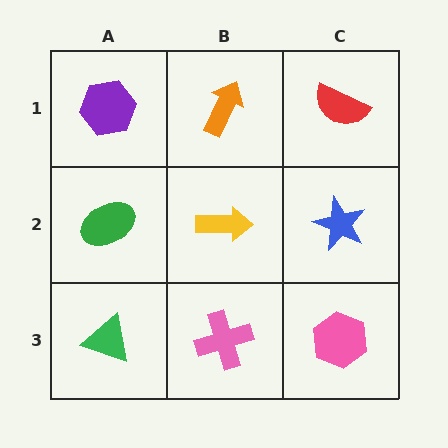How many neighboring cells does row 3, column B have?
3.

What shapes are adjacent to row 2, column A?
A purple hexagon (row 1, column A), a green triangle (row 3, column A), a yellow arrow (row 2, column B).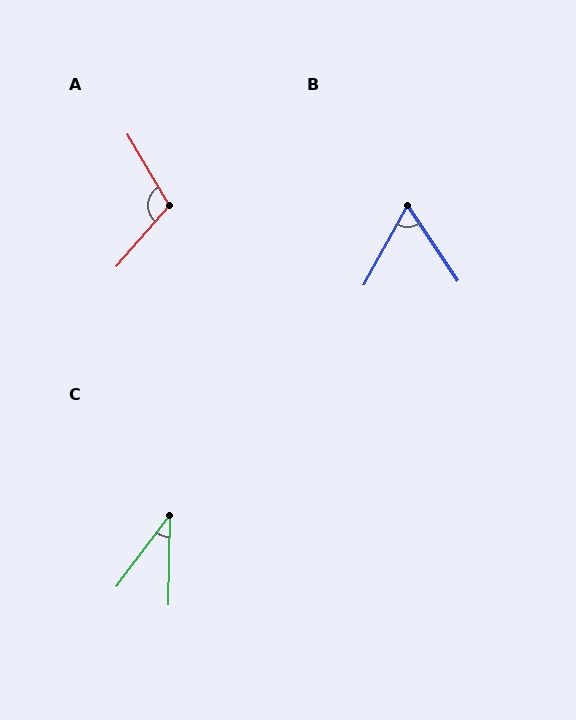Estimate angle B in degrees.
Approximately 63 degrees.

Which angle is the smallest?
C, at approximately 36 degrees.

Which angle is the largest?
A, at approximately 109 degrees.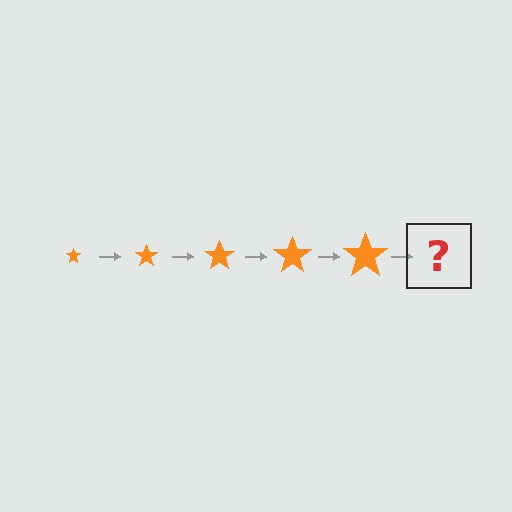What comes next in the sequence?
The next element should be an orange star, larger than the previous one.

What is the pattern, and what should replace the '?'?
The pattern is that the star gets progressively larger each step. The '?' should be an orange star, larger than the previous one.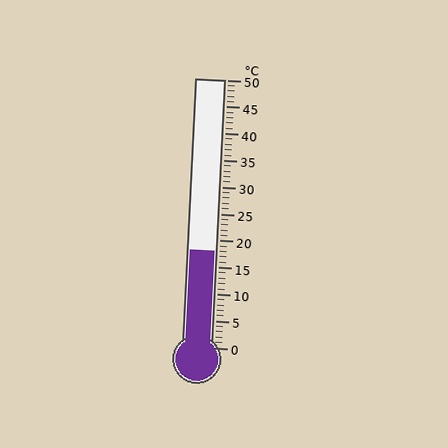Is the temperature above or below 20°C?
The temperature is below 20°C.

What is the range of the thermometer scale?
The thermometer scale ranges from 0°C to 50°C.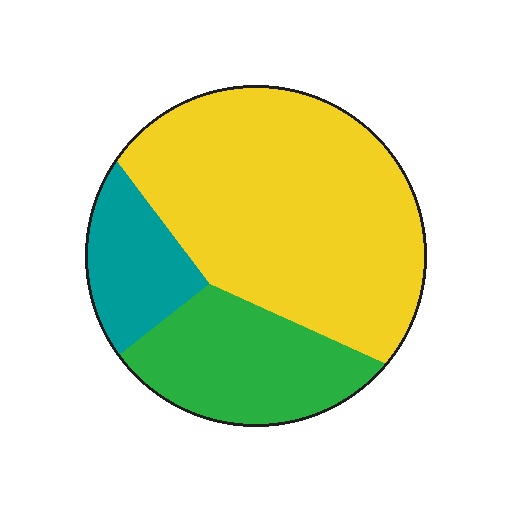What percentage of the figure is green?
Green takes up about one quarter (1/4) of the figure.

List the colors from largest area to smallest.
From largest to smallest: yellow, green, teal.